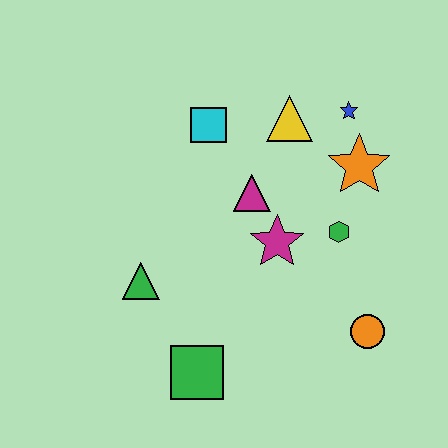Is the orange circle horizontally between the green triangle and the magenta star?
No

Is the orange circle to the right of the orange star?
Yes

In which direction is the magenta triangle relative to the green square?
The magenta triangle is above the green square.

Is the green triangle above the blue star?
No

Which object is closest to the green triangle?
The green square is closest to the green triangle.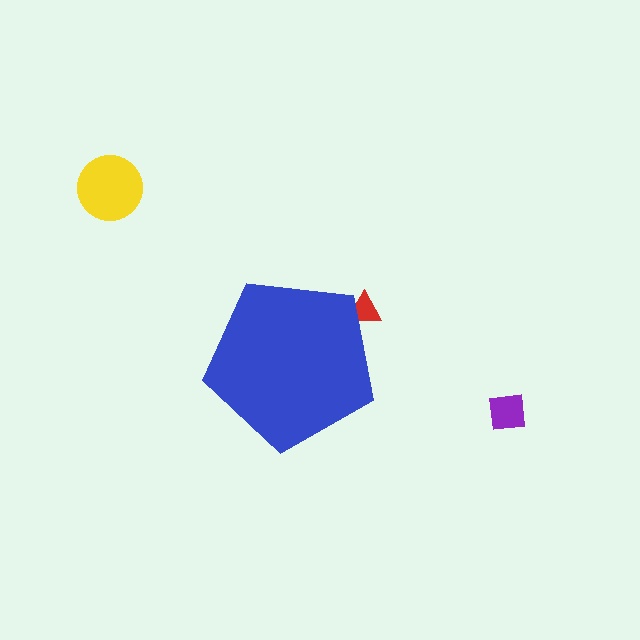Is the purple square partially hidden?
No, the purple square is fully visible.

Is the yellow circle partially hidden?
No, the yellow circle is fully visible.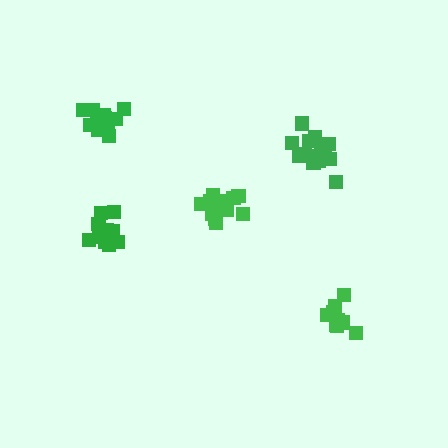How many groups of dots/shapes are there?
There are 5 groups.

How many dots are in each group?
Group 1: 13 dots, Group 2: 14 dots, Group 3: 11 dots, Group 4: 13 dots, Group 5: 11 dots (62 total).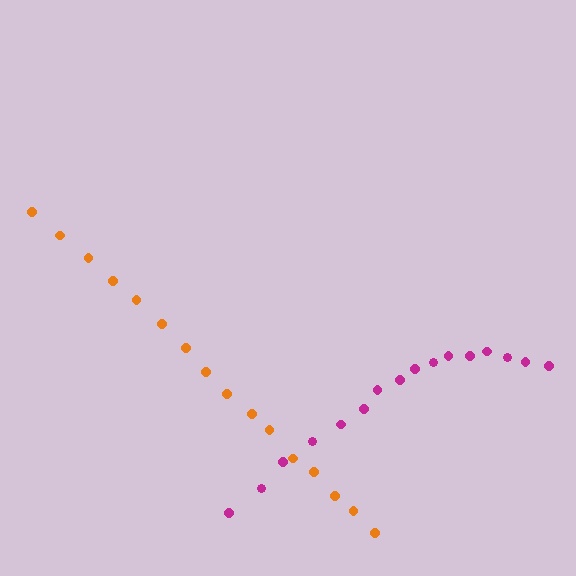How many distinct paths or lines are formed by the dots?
There are 2 distinct paths.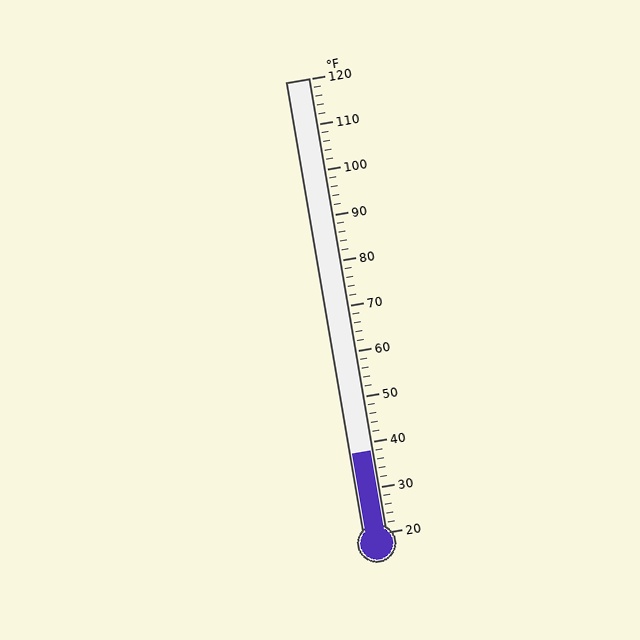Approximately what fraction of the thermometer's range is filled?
The thermometer is filled to approximately 20% of its range.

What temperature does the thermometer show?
The thermometer shows approximately 38°F.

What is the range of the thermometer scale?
The thermometer scale ranges from 20°F to 120°F.